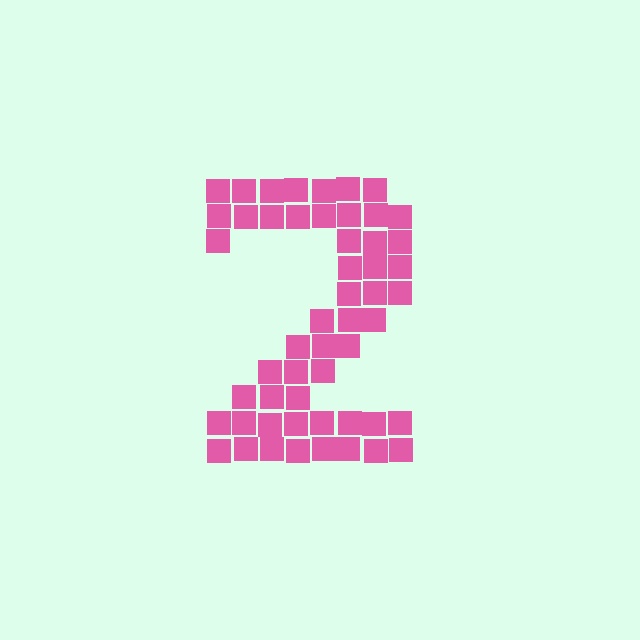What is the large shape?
The large shape is the digit 2.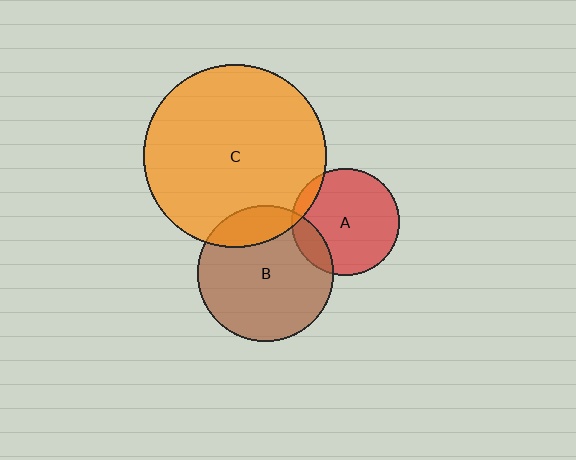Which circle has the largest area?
Circle C (orange).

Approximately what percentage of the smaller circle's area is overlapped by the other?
Approximately 15%.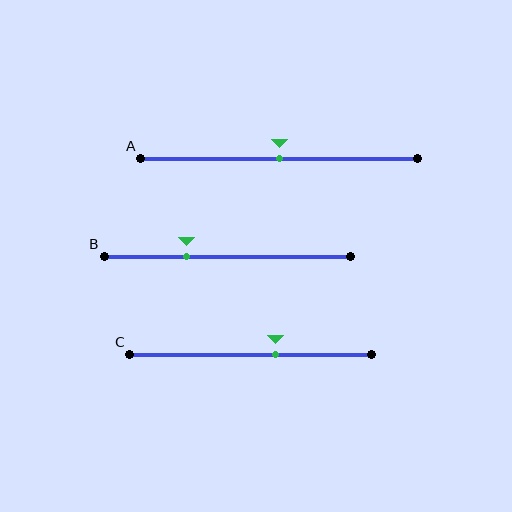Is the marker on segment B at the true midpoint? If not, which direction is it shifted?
No, the marker on segment B is shifted to the left by about 16% of the segment length.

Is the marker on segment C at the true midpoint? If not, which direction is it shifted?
No, the marker on segment C is shifted to the right by about 10% of the segment length.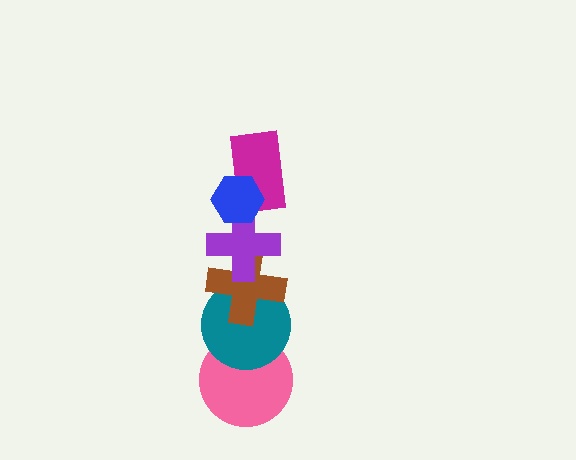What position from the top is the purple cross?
The purple cross is 3rd from the top.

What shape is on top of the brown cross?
The purple cross is on top of the brown cross.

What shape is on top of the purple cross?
The magenta rectangle is on top of the purple cross.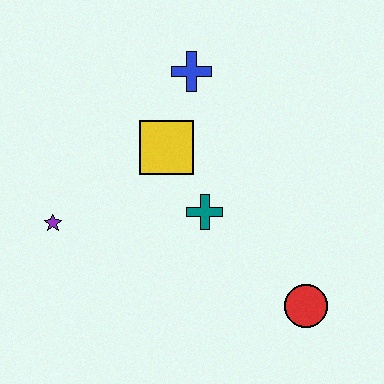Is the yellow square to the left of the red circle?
Yes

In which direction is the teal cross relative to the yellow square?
The teal cross is below the yellow square.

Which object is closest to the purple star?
The yellow square is closest to the purple star.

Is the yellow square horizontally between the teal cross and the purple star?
Yes